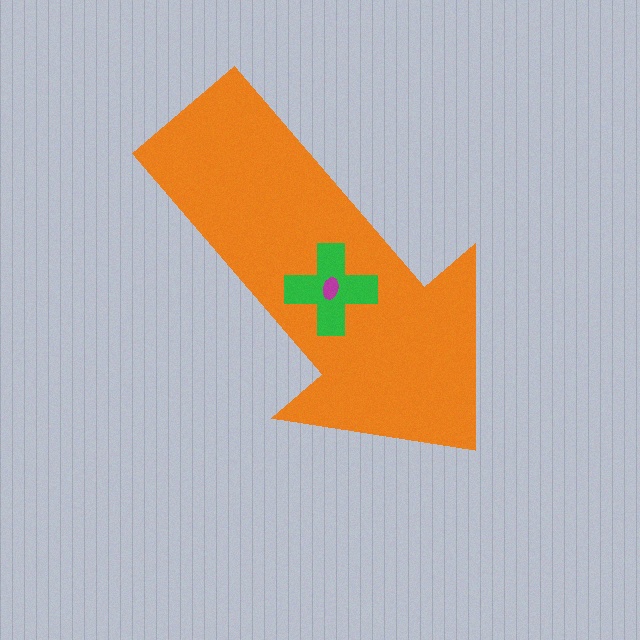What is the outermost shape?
The orange arrow.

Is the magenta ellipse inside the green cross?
Yes.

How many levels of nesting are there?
3.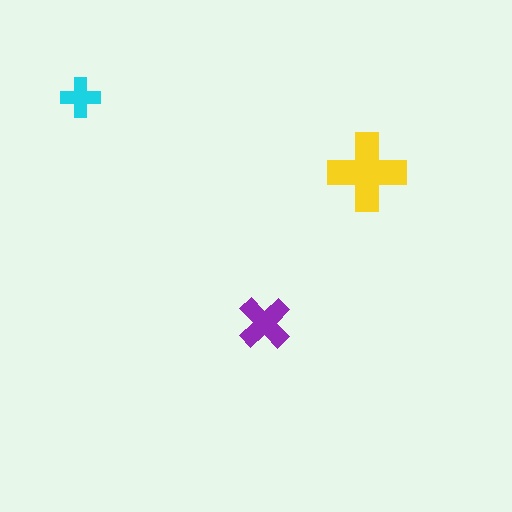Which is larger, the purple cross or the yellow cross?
The yellow one.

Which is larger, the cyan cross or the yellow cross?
The yellow one.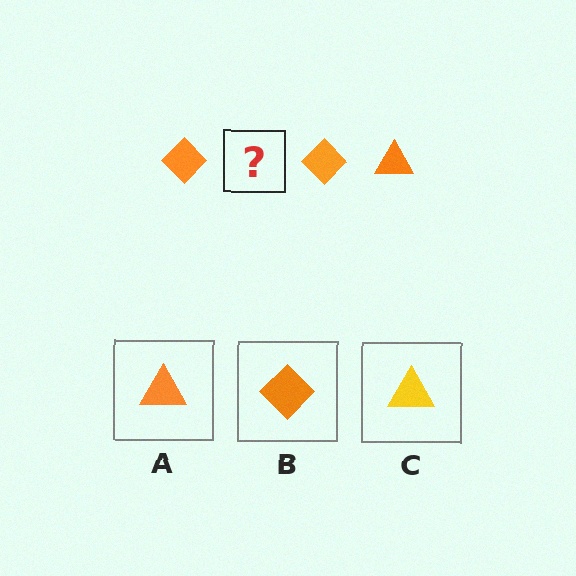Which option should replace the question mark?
Option A.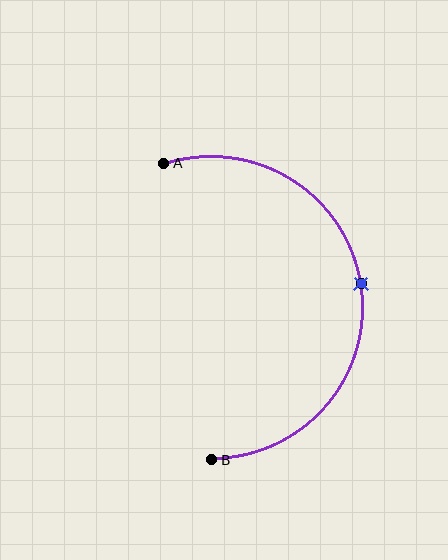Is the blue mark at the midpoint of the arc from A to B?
Yes. The blue mark lies on the arc at equal arc-length from both A and B — it is the arc midpoint.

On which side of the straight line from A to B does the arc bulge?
The arc bulges to the right of the straight line connecting A and B.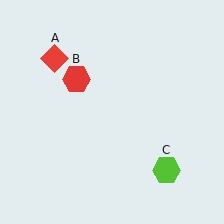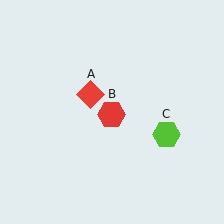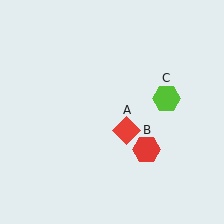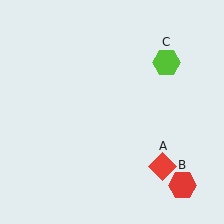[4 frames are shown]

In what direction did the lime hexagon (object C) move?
The lime hexagon (object C) moved up.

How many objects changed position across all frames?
3 objects changed position: red diamond (object A), red hexagon (object B), lime hexagon (object C).